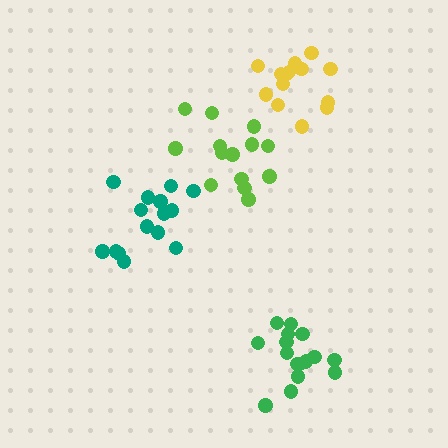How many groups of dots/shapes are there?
There are 4 groups.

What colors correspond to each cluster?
The clusters are colored: yellow, teal, green, lime.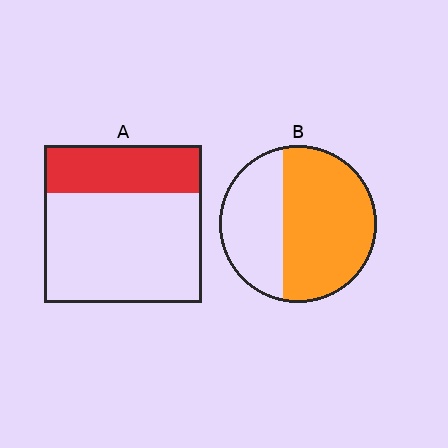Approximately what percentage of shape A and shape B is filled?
A is approximately 30% and B is approximately 60%.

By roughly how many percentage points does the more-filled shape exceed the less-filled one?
By roughly 30 percentage points (B over A).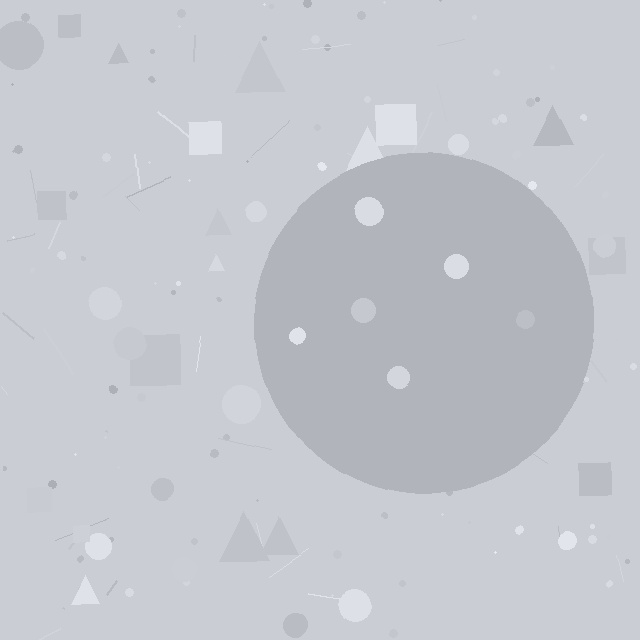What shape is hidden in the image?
A circle is hidden in the image.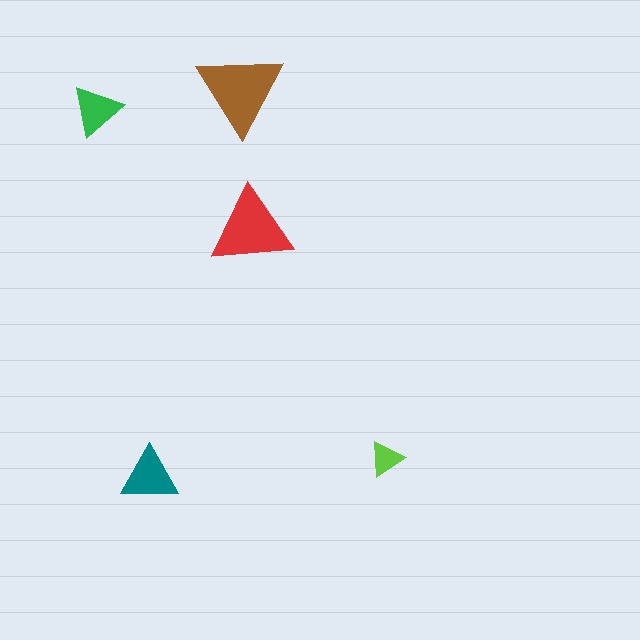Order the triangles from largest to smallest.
the brown one, the red one, the teal one, the green one, the lime one.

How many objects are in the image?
There are 5 objects in the image.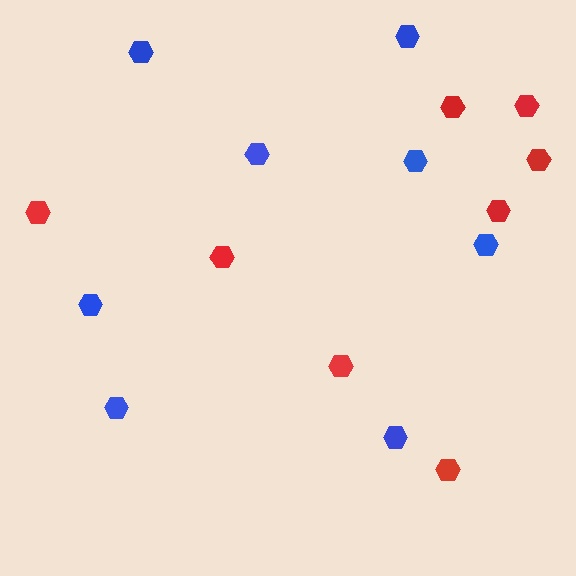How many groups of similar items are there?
There are 2 groups: one group of red hexagons (8) and one group of blue hexagons (8).